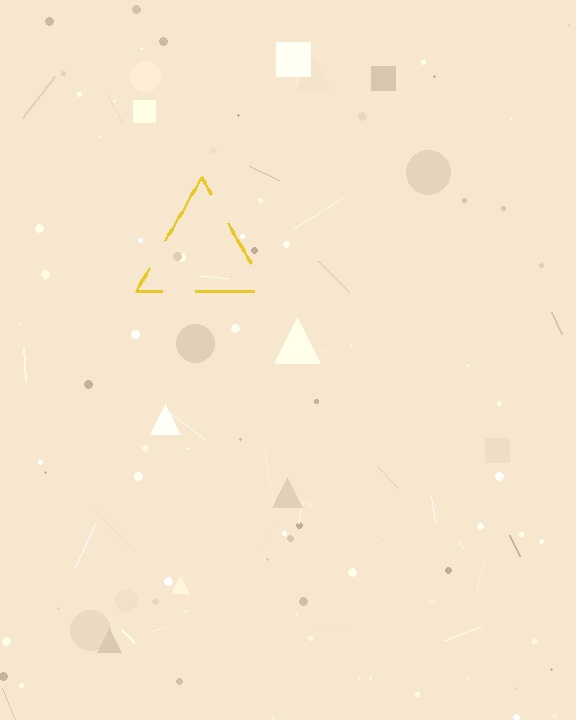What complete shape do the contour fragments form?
The contour fragments form a triangle.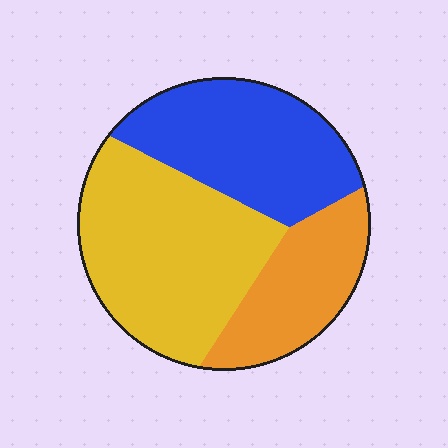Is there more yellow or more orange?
Yellow.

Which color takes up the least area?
Orange, at roughly 25%.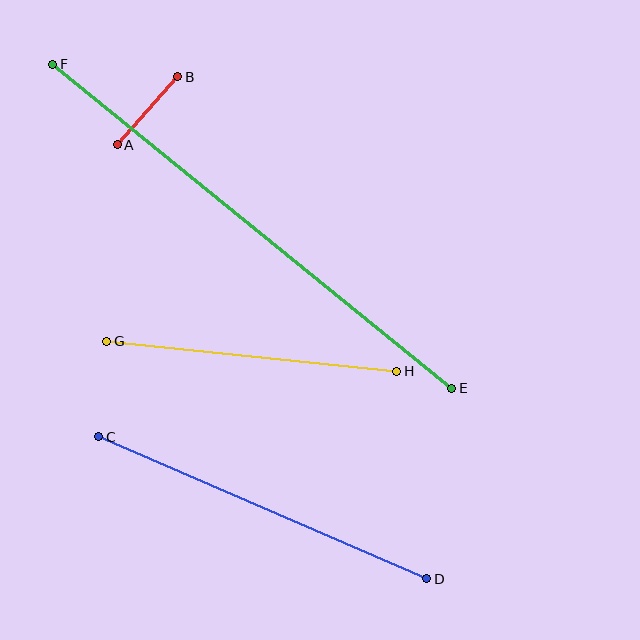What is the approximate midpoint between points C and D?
The midpoint is at approximately (263, 508) pixels.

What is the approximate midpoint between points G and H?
The midpoint is at approximately (252, 356) pixels.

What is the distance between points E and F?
The distance is approximately 514 pixels.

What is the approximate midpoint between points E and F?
The midpoint is at approximately (252, 226) pixels.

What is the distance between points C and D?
The distance is approximately 358 pixels.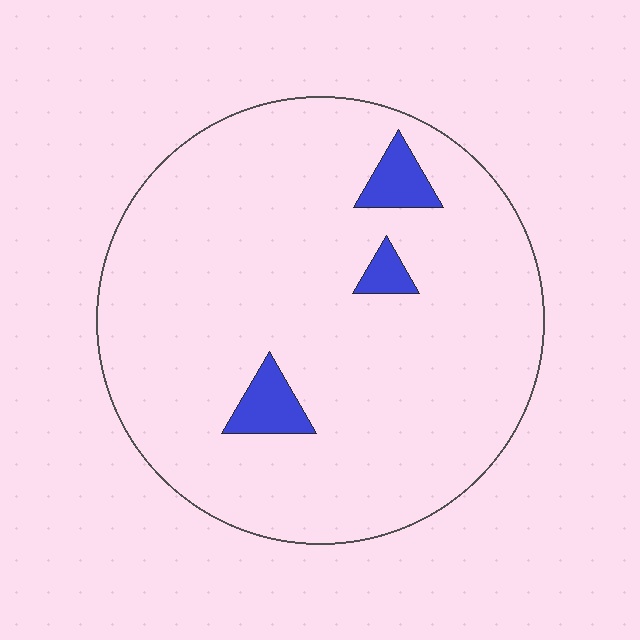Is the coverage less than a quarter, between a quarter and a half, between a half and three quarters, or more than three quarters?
Less than a quarter.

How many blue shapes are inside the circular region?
3.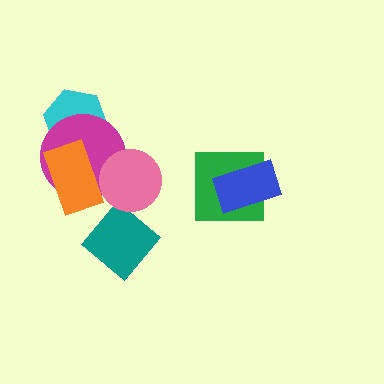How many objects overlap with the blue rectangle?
1 object overlaps with the blue rectangle.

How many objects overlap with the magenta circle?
3 objects overlap with the magenta circle.